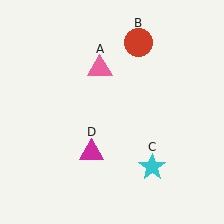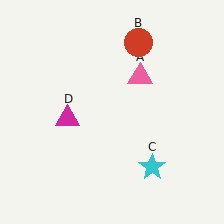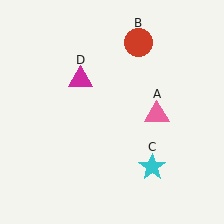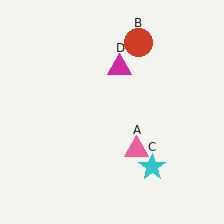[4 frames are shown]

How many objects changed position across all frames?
2 objects changed position: pink triangle (object A), magenta triangle (object D).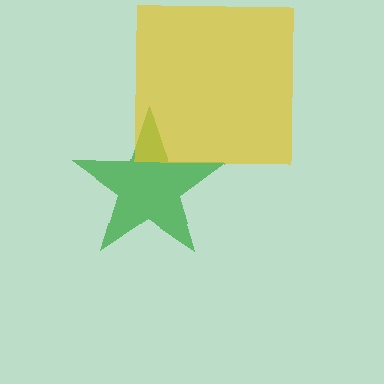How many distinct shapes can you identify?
There are 2 distinct shapes: a green star, a yellow square.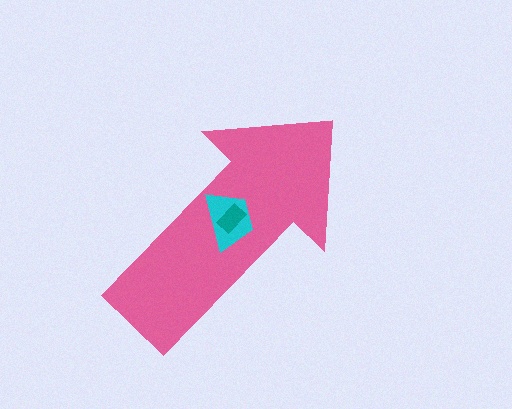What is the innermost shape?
The teal rectangle.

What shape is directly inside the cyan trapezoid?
The teal rectangle.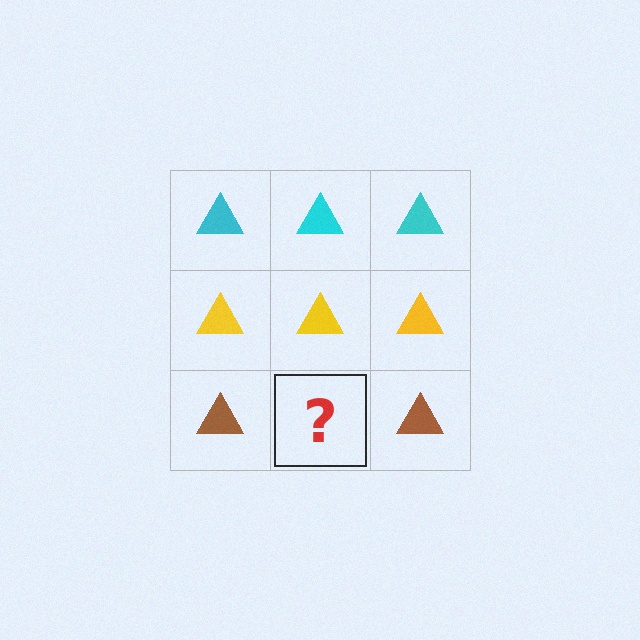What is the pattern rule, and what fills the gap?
The rule is that each row has a consistent color. The gap should be filled with a brown triangle.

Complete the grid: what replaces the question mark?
The question mark should be replaced with a brown triangle.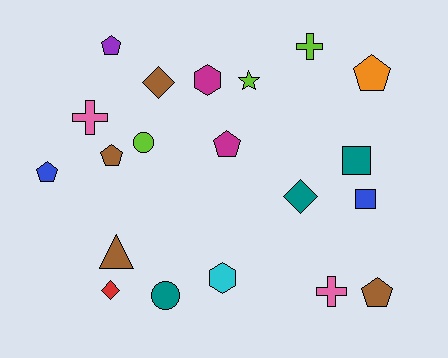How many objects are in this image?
There are 20 objects.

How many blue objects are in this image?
There are 2 blue objects.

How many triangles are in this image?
There is 1 triangle.